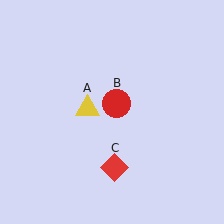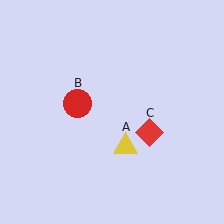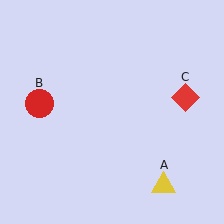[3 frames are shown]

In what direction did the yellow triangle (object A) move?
The yellow triangle (object A) moved down and to the right.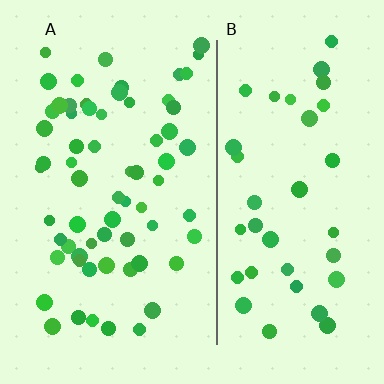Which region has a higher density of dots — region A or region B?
A (the left).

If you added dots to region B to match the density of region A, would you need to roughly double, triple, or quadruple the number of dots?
Approximately double.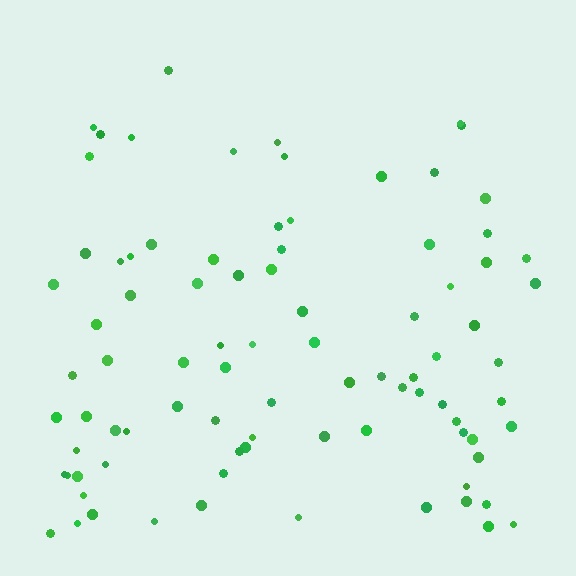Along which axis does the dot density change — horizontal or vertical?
Vertical.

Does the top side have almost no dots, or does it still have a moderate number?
Still a moderate number, just noticeably fewer than the bottom.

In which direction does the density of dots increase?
From top to bottom, with the bottom side densest.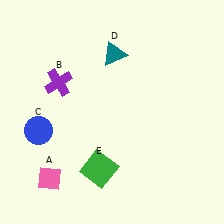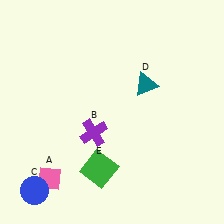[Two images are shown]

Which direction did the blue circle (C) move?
The blue circle (C) moved down.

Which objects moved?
The objects that moved are: the purple cross (B), the blue circle (C), the teal triangle (D).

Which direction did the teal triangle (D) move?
The teal triangle (D) moved right.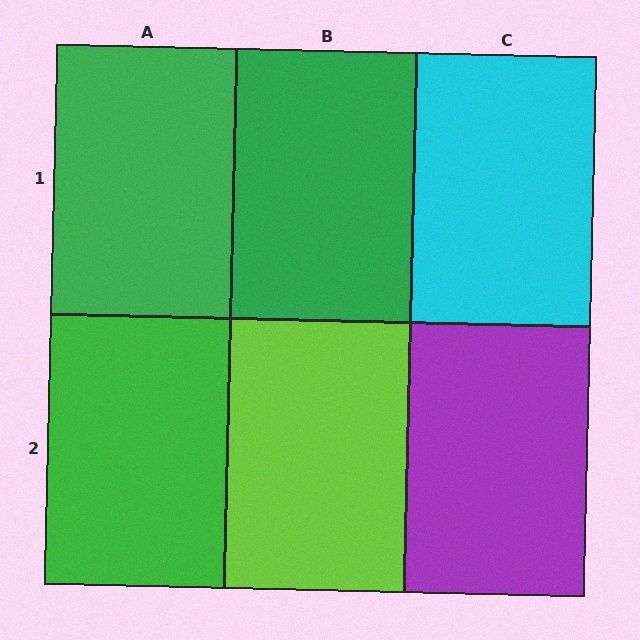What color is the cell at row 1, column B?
Green.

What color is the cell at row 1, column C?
Cyan.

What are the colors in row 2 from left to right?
Green, lime, purple.